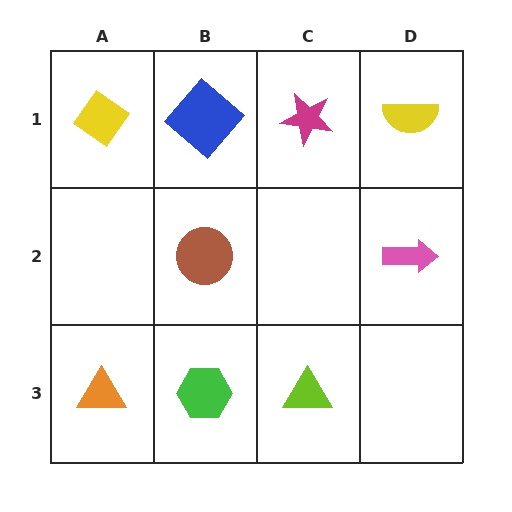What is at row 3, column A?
An orange triangle.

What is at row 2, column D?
A pink arrow.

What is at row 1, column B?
A blue diamond.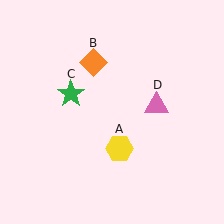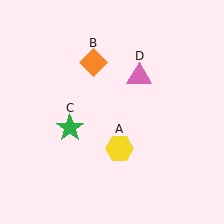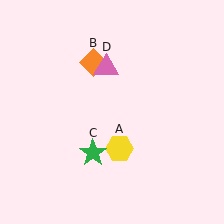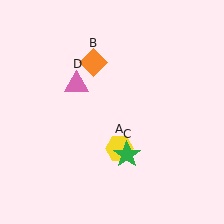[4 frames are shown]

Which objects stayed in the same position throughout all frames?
Yellow hexagon (object A) and orange diamond (object B) remained stationary.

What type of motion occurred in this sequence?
The green star (object C), pink triangle (object D) rotated counterclockwise around the center of the scene.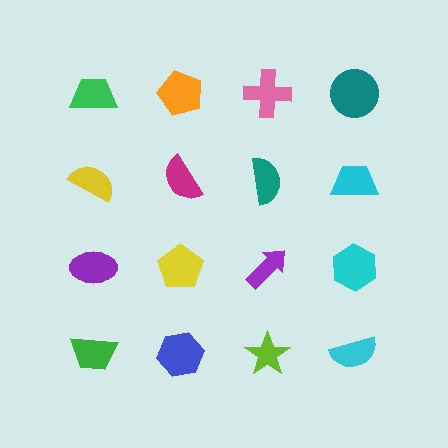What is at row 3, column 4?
A cyan hexagon.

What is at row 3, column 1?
A purple ellipse.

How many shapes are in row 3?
4 shapes.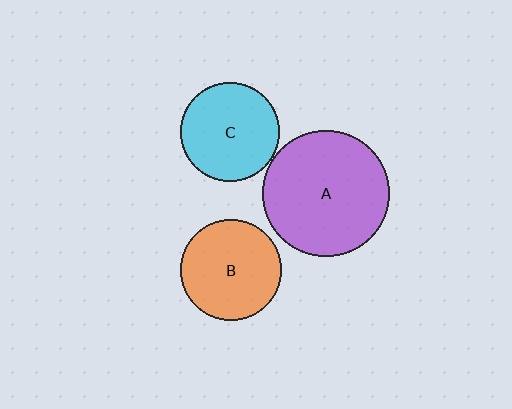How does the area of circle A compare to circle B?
Approximately 1.6 times.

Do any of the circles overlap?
No, none of the circles overlap.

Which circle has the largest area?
Circle A (purple).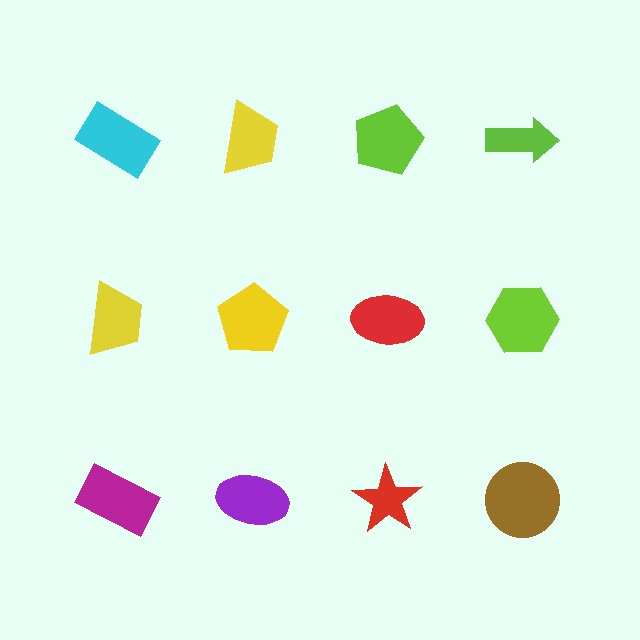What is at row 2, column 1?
A yellow trapezoid.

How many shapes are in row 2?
4 shapes.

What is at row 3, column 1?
A magenta rectangle.